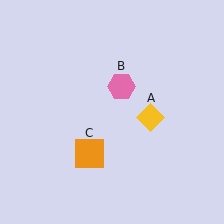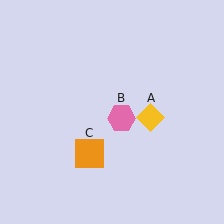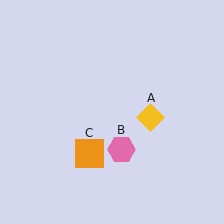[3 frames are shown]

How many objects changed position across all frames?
1 object changed position: pink hexagon (object B).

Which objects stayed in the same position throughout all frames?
Yellow diamond (object A) and orange square (object C) remained stationary.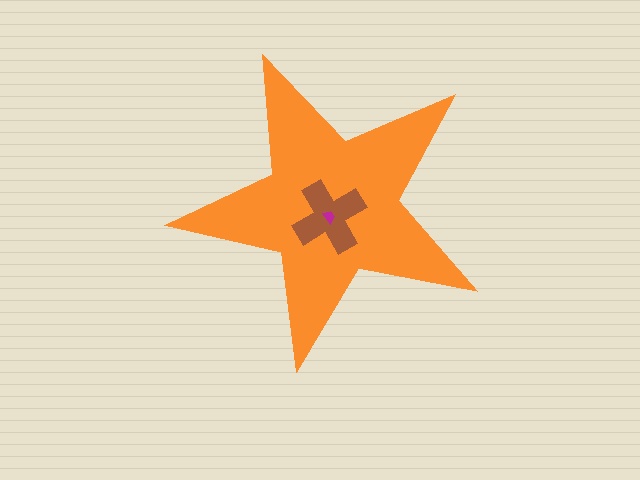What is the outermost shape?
The orange star.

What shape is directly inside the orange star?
The brown cross.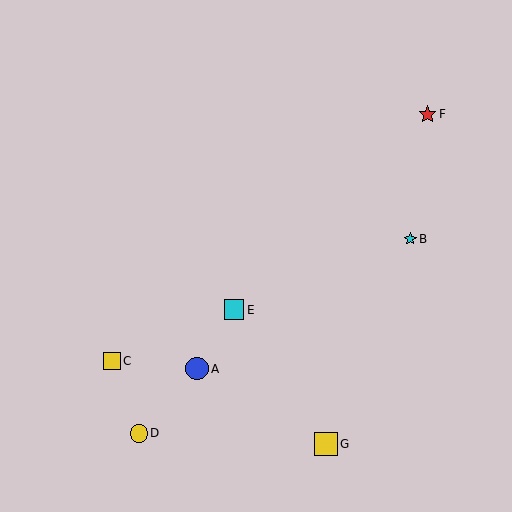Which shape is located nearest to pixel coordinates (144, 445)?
The yellow circle (labeled D) at (139, 433) is nearest to that location.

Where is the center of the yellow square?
The center of the yellow square is at (112, 361).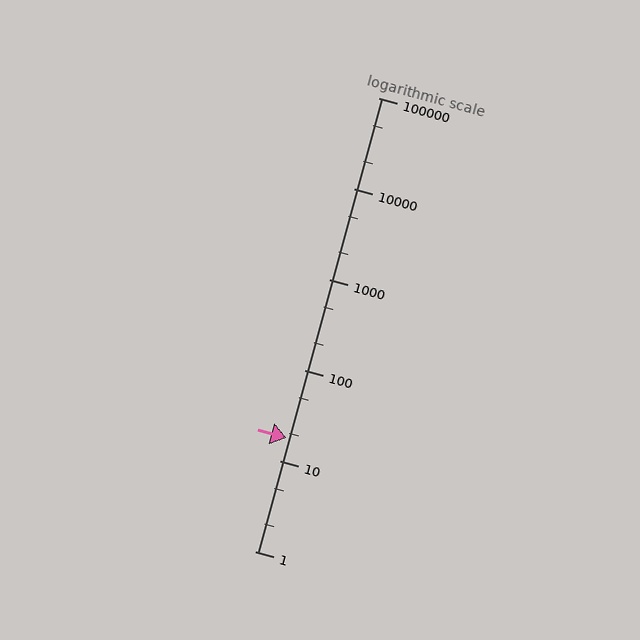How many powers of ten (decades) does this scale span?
The scale spans 5 decades, from 1 to 100000.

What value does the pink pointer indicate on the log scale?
The pointer indicates approximately 18.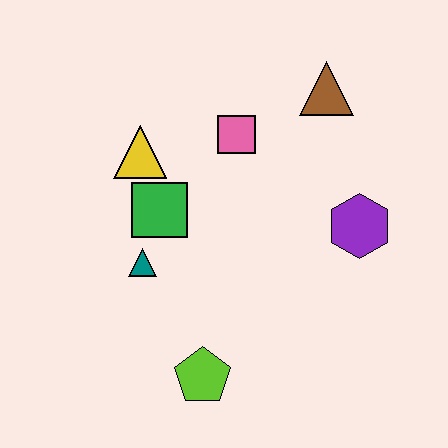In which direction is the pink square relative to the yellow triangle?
The pink square is to the right of the yellow triangle.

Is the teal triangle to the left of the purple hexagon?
Yes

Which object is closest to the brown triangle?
The pink square is closest to the brown triangle.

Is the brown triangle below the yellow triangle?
No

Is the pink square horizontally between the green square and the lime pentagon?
No